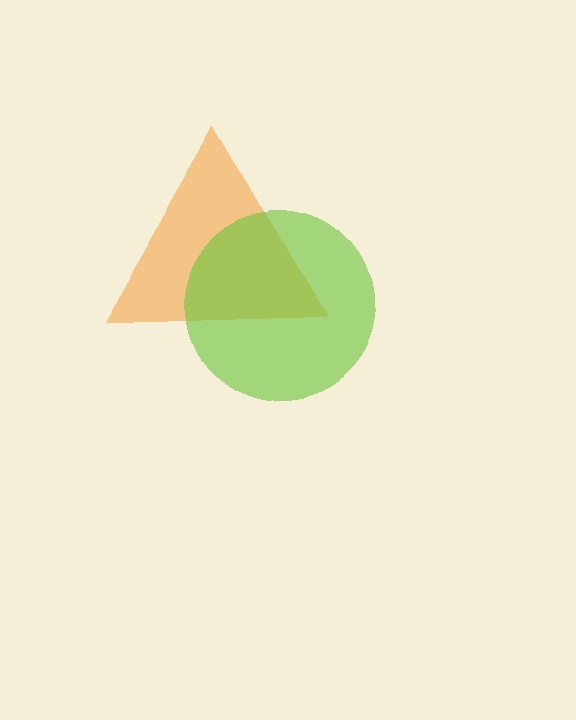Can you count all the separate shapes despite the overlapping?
Yes, there are 2 separate shapes.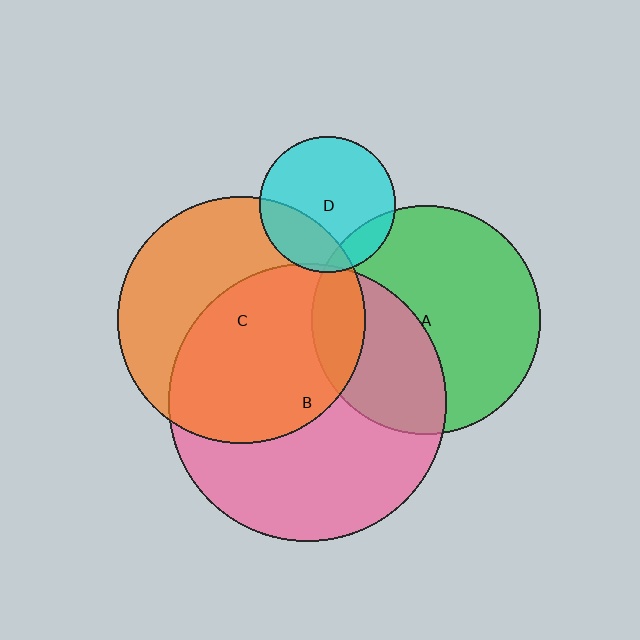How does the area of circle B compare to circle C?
Approximately 1.3 times.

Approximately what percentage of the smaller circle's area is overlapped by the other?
Approximately 25%.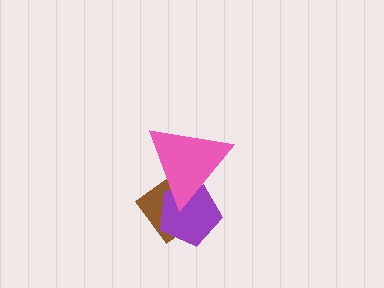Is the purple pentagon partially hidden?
Yes, it is partially covered by another shape.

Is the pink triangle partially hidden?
No, no other shape covers it.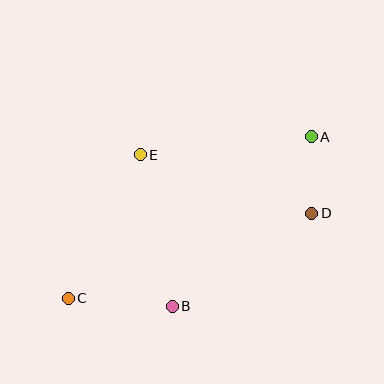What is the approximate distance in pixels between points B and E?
The distance between B and E is approximately 155 pixels.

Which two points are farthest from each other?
Points A and C are farthest from each other.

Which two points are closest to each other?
Points A and D are closest to each other.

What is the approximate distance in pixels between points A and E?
The distance between A and E is approximately 172 pixels.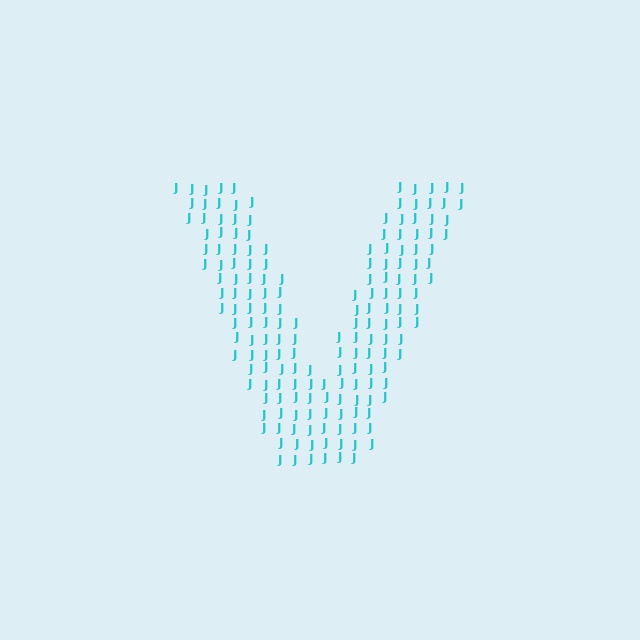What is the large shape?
The large shape is the letter V.